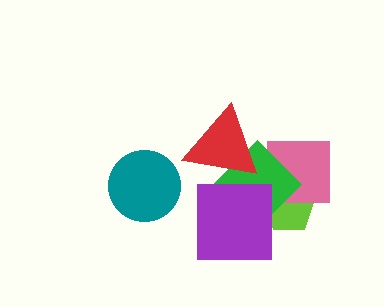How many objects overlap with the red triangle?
1 object overlaps with the red triangle.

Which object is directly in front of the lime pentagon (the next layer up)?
The pink square is directly in front of the lime pentagon.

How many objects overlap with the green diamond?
4 objects overlap with the green diamond.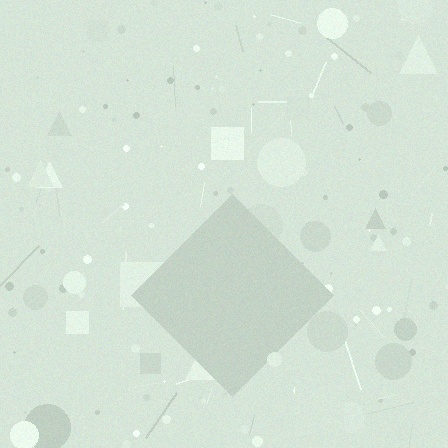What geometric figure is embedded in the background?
A diamond is embedded in the background.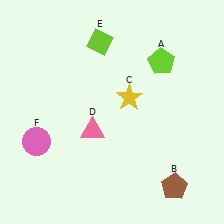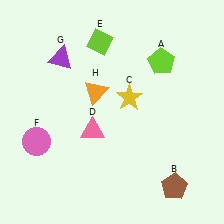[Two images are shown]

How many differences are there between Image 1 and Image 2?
There are 2 differences between the two images.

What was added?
A purple triangle (G), an orange triangle (H) were added in Image 2.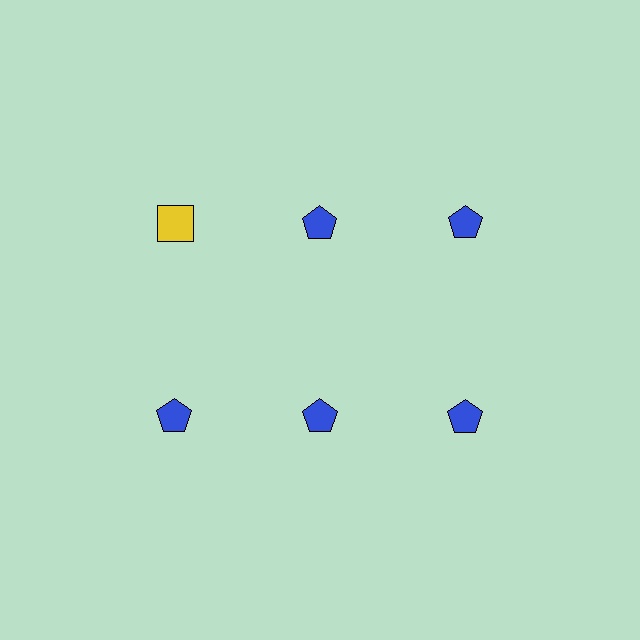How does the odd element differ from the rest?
It differs in both color (yellow instead of blue) and shape (square instead of pentagon).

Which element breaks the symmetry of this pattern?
The yellow square in the top row, leftmost column breaks the symmetry. All other shapes are blue pentagons.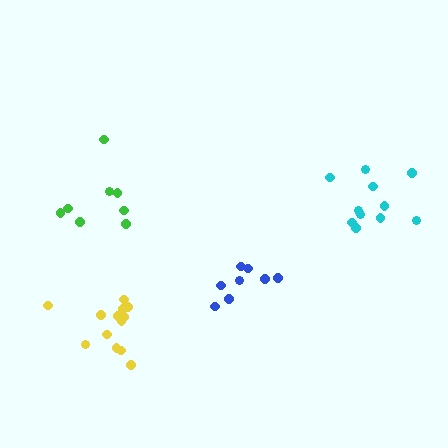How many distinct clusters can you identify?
There are 4 distinct clusters.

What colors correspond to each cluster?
The clusters are colored: blue, yellow, green, cyan.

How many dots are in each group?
Group 1: 8 dots, Group 2: 13 dots, Group 3: 8 dots, Group 4: 11 dots (40 total).